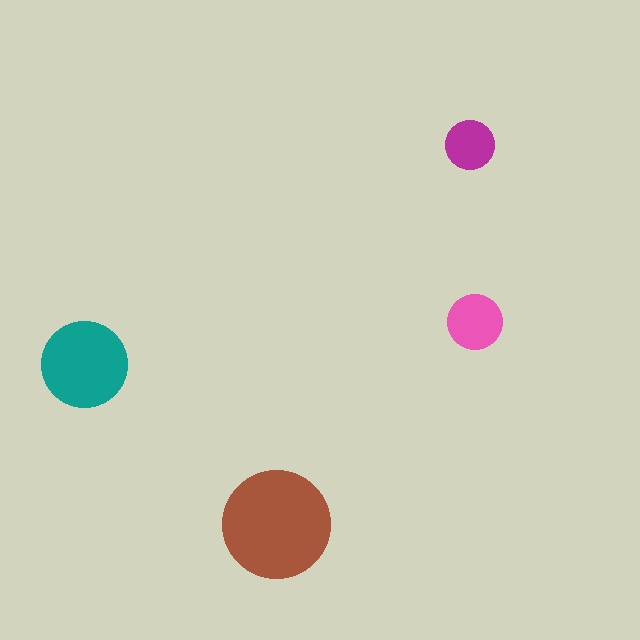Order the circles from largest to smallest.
the brown one, the teal one, the pink one, the magenta one.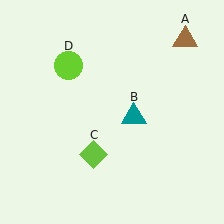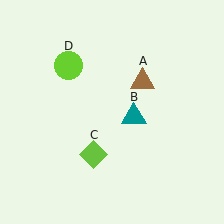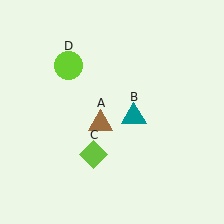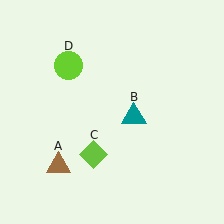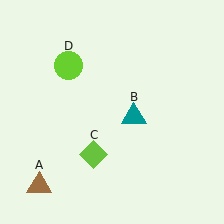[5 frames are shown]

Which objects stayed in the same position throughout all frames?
Teal triangle (object B) and lime diamond (object C) and lime circle (object D) remained stationary.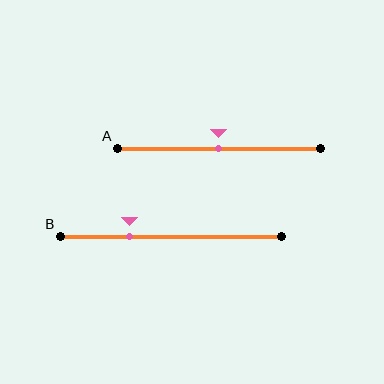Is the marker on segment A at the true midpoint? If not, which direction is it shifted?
Yes, the marker on segment A is at the true midpoint.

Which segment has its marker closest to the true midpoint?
Segment A has its marker closest to the true midpoint.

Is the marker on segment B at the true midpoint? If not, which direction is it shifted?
No, the marker on segment B is shifted to the left by about 19% of the segment length.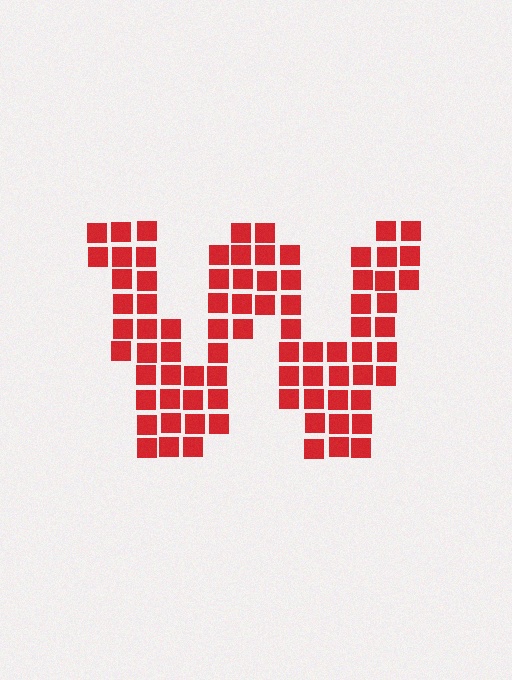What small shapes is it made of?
It is made of small squares.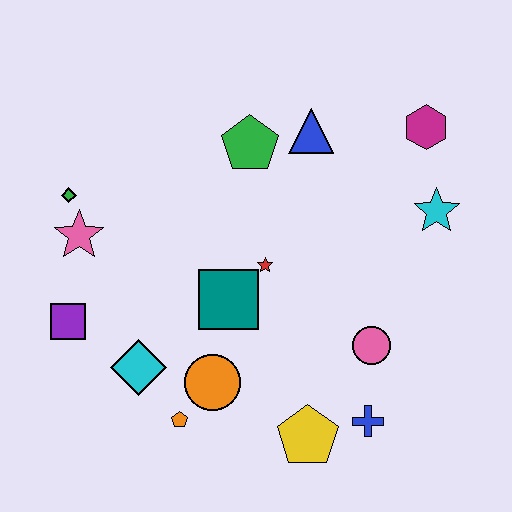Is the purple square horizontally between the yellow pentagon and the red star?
No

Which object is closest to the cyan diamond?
The orange pentagon is closest to the cyan diamond.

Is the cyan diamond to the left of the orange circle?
Yes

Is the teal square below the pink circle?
No